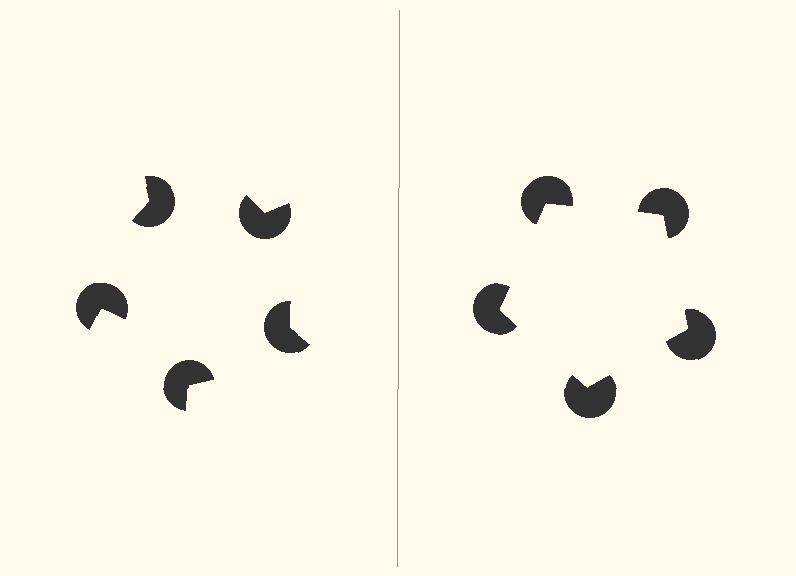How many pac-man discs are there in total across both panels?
10 — 5 on each side.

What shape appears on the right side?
An illusory pentagon.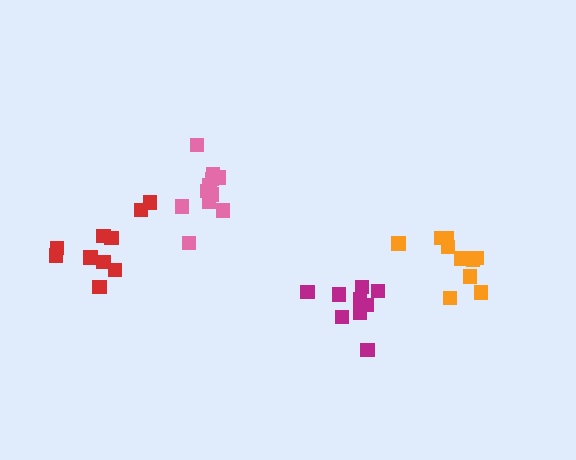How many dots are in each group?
Group 1: 10 dots, Group 2: 9 dots, Group 3: 13 dots, Group 4: 10 dots (42 total).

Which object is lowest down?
The magenta cluster is bottommost.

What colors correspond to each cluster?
The clusters are colored: orange, magenta, pink, red.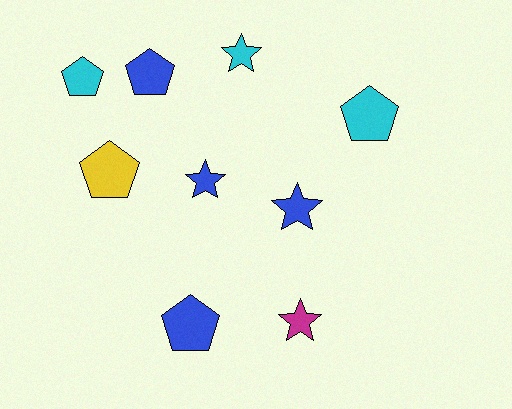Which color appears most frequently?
Blue, with 4 objects.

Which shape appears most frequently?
Pentagon, with 5 objects.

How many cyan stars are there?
There is 1 cyan star.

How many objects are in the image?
There are 9 objects.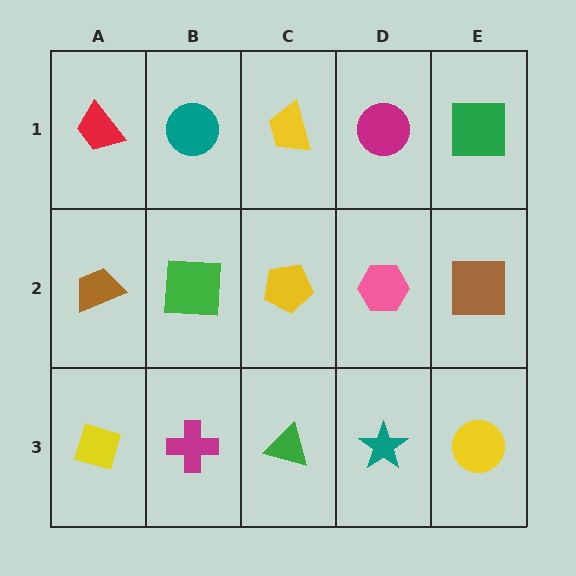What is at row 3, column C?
A green triangle.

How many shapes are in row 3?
5 shapes.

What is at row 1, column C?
A yellow trapezoid.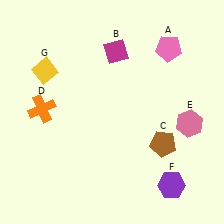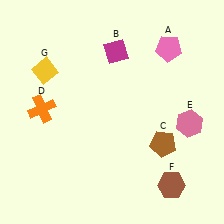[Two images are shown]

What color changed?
The hexagon (F) changed from purple in Image 1 to brown in Image 2.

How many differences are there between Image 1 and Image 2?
There is 1 difference between the two images.